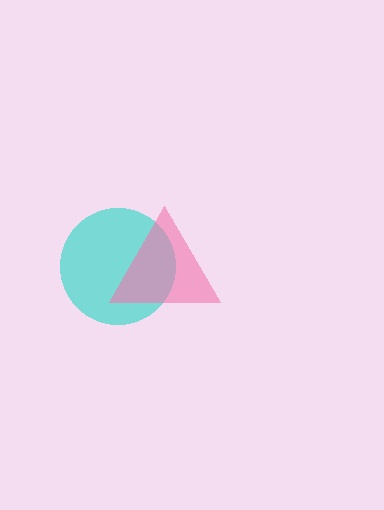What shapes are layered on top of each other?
The layered shapes are: a cyan circle, a pink triangle.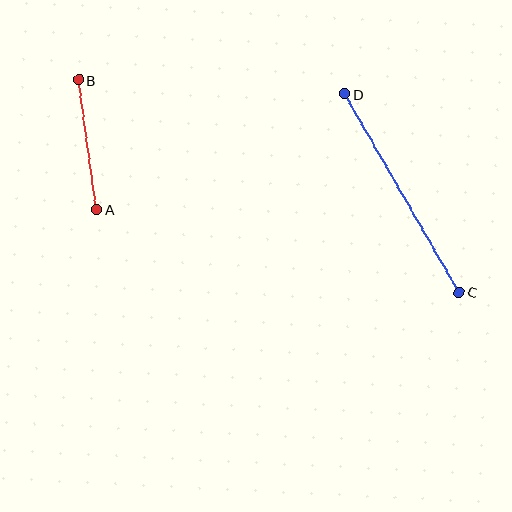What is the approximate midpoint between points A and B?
The midpoint is at approximately (88, 145) pixels.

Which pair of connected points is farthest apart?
Points C and D are farthest apart.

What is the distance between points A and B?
The distance is approximately 131 pixels.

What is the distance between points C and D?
The distance is approximately 229 pixels.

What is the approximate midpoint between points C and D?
The midpoint is at approximately (402, 193) pixels.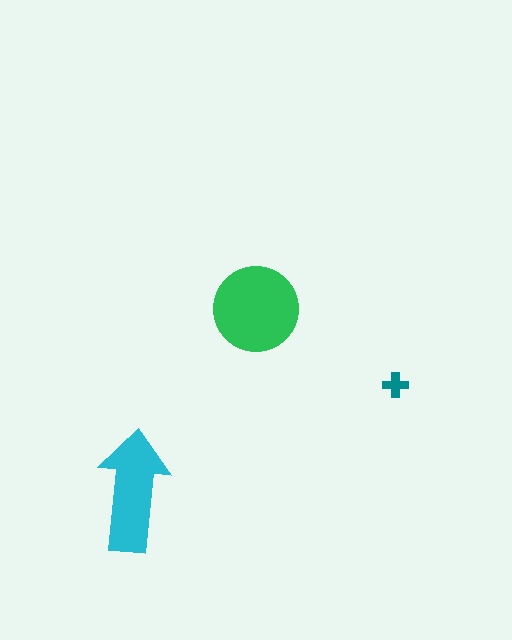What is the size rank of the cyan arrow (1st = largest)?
2nd.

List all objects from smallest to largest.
The teal cross, the cyan arrow, the green circle.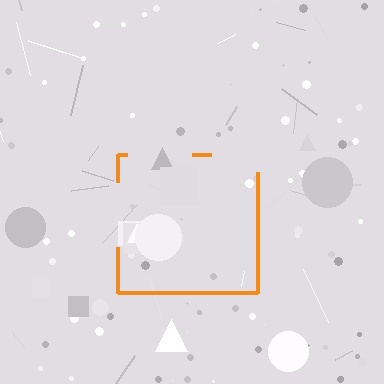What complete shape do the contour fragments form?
The contour fragments form a square.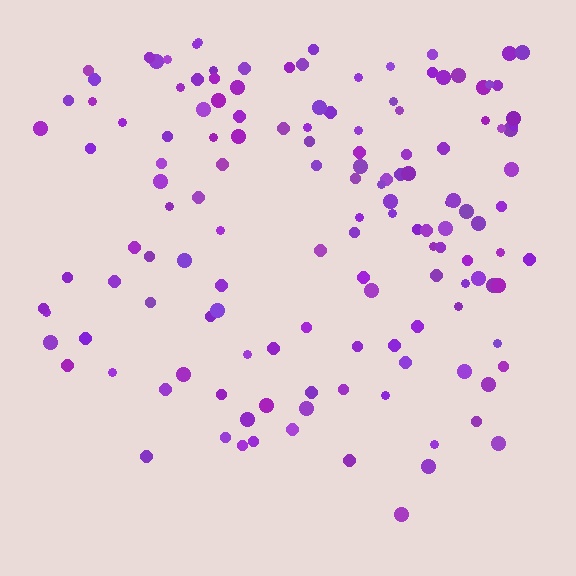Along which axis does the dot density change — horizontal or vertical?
Vertical.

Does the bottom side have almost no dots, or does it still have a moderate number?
Still a moderate number, just noticeably fewer than the top.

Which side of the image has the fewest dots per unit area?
The bottom.